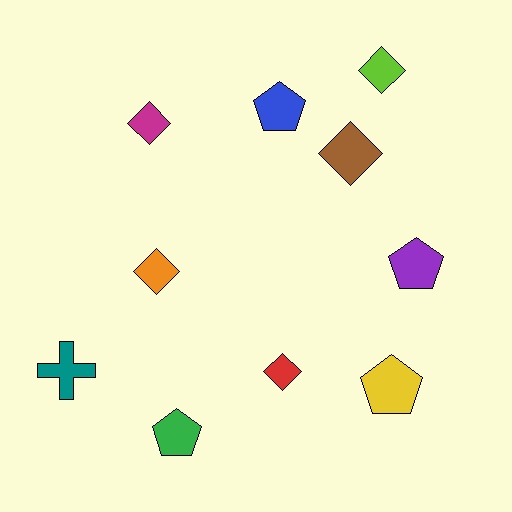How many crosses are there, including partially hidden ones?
There is 1 cross.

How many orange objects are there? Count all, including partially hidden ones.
There is 1 orange object.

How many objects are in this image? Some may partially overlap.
There are 10 objects.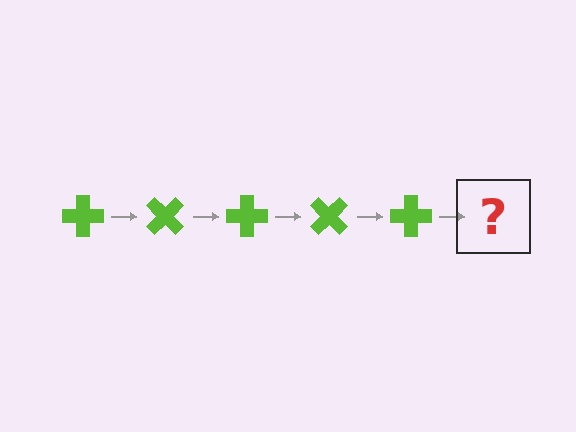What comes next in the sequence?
The next element should be a lime cross rotated 225 degrees.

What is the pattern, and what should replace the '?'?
The pattern is that the cross rotates 45 degrees each step. The '?' should be a lime cross rotated 225 degrees.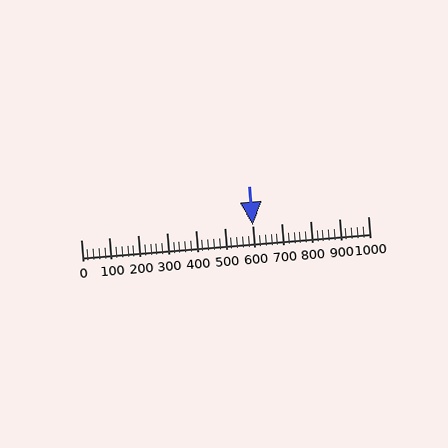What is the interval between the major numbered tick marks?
The major tick marks are spaced 100 units apart.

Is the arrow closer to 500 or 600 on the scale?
The arrow is closer to 600.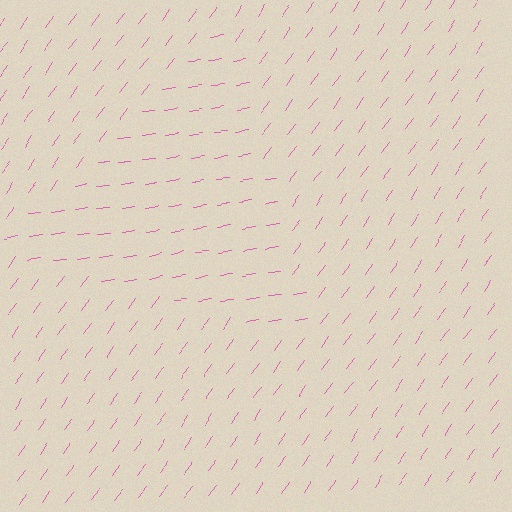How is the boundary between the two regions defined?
The boundary is defined purely by a change in line orientation (approximately 45 degrees difference). All lines are the same color and thickness.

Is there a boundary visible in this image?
Yes, there is a texture boundary formed by a change in line orientation.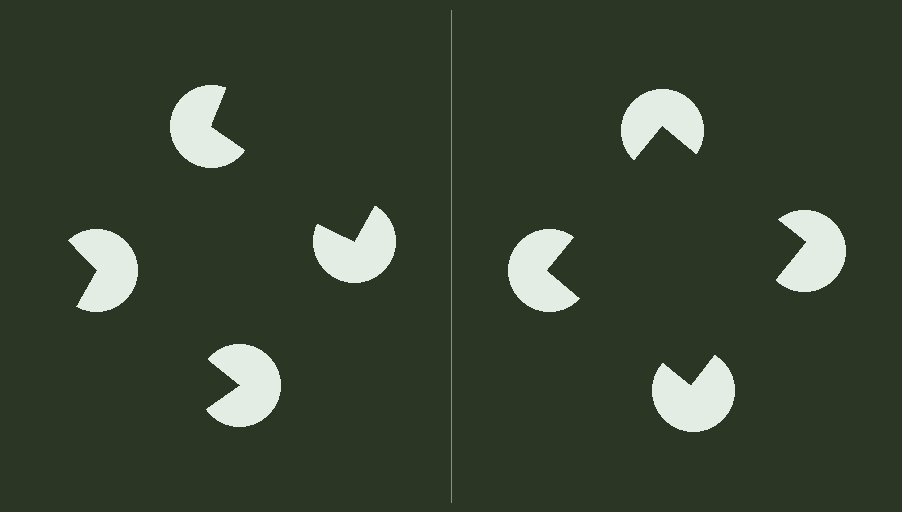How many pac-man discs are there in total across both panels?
8 — 4 on each side.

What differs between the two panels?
The pac-man discs are positioned identically on both sides; only the wedge orientations differ. On the right they align to a square; on the left they are misaligned.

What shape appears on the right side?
An illusory square.